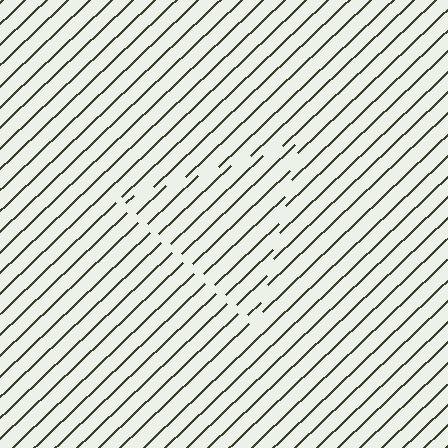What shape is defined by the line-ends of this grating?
An illusory triangle. The interior of the shape contains the same grating, shifted by half a period — the contour is defined by the phase discontinuity where line-ends from the inner and outer gratings abut.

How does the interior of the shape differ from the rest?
The interior of the shape contains the same grating, shifted by half a period — the contour is defined by the phase discontinuity where line-ends from the inner and outer gratings abut.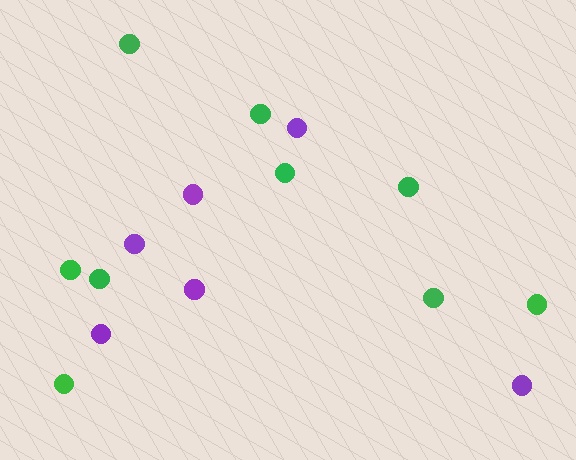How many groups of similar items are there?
There are 2 groups: one group of purple circles (6) and one group of green circles (9).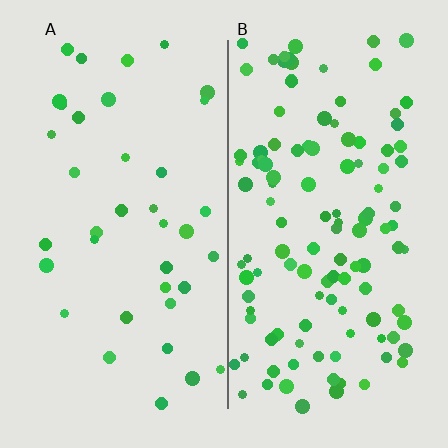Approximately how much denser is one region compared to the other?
Approximately 3.2× — region B over region A.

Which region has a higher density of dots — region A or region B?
B (the right).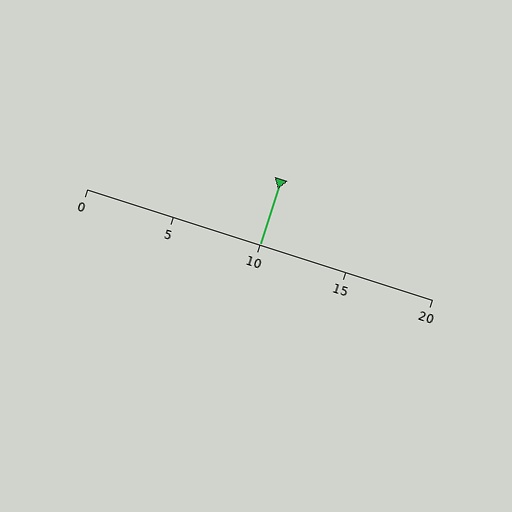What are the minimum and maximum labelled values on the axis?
The axis runs from 0 to 20.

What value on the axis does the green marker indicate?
The marker indicates approximately 10.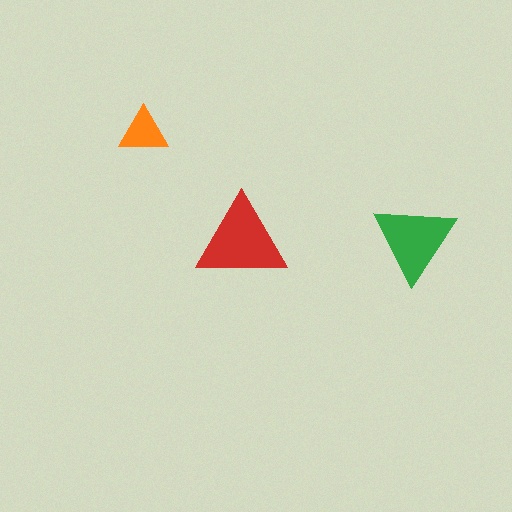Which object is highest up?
The orange triangle is topmost.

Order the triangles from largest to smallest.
the red one, the green one, the orange one.